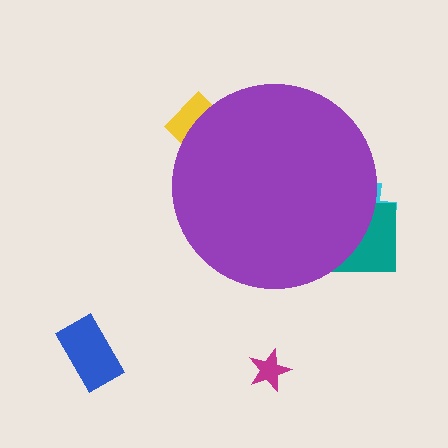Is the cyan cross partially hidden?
Yes, the cyan cross is partially hidden behind the purple circle.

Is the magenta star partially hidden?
No, the magenta star is fully visible.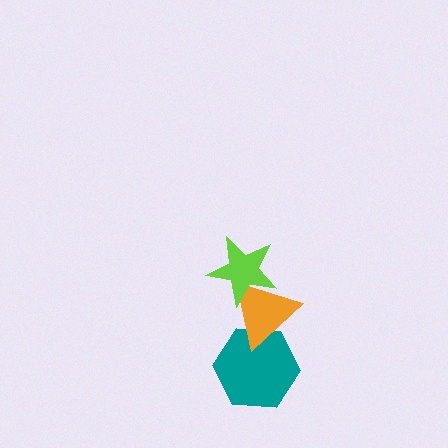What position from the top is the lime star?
The lime star is 1st from the top.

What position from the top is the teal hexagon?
The teal hexagon is 3rd from the top.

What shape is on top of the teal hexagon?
The orange triangle is on top of the teal hexagon.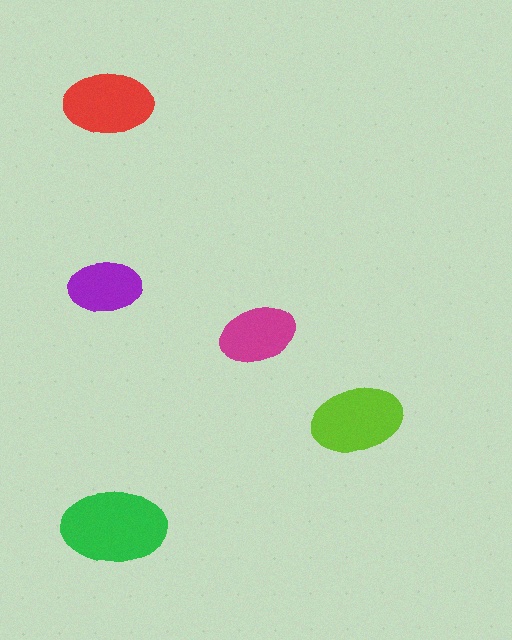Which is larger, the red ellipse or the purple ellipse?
The red one.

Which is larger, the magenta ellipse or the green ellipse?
The green one.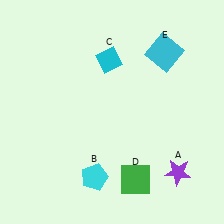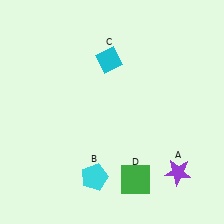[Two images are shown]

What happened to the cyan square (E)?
The cyan square (E) was removed in Image 2. It was in the top-right area of Image 1.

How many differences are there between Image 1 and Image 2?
There is 1 difference between the two images.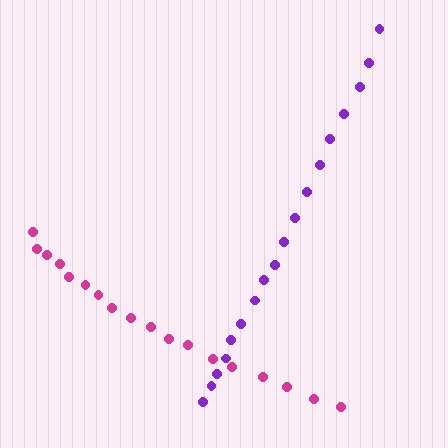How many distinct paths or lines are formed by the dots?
There are 2 distinct paths.